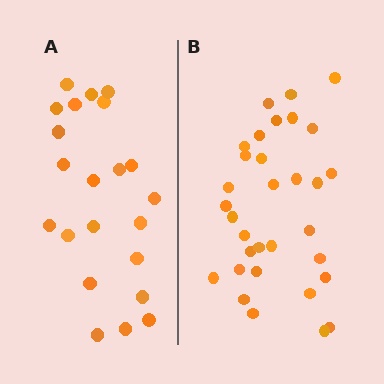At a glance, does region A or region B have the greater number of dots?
Region B (the right region) has more dots.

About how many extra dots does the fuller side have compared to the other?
Region B has roughly 10 or so more dots than region A.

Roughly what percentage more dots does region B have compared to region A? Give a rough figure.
About 45% more.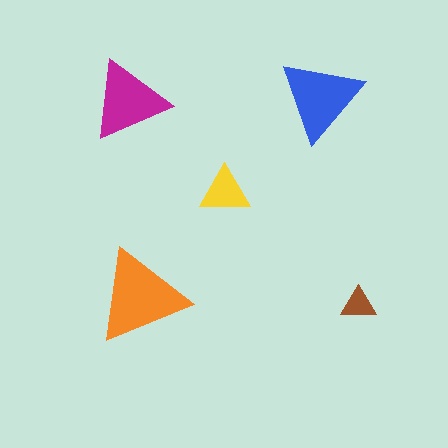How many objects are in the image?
There are 5 objects in the image.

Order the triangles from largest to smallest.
the orange one, the blue one, the magenta one, the yellow one, the brown one.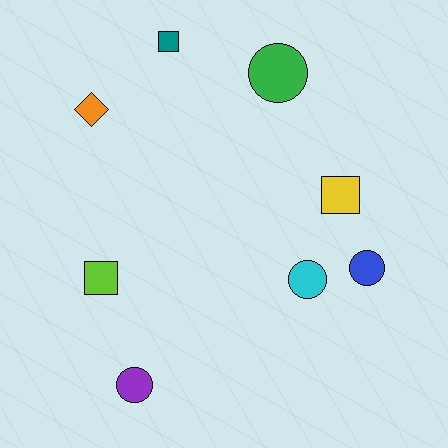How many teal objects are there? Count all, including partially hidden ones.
There is 1 teal object.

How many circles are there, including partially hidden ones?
There are 4 circles.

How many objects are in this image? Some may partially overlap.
There are 8 objects.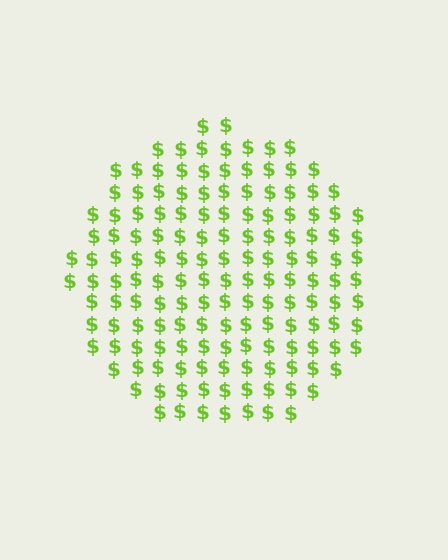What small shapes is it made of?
It is made of small dollar signs.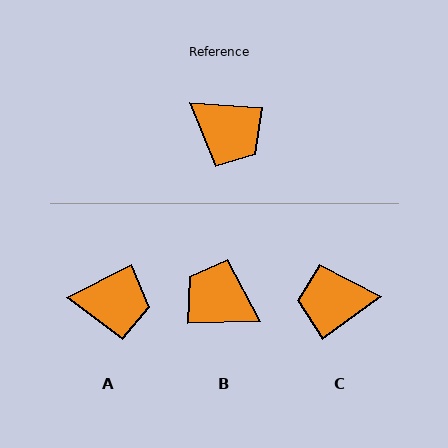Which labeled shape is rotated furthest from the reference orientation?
B, about 174 degrees away.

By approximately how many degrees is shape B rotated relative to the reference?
Approximately 174 degrees clockwise.